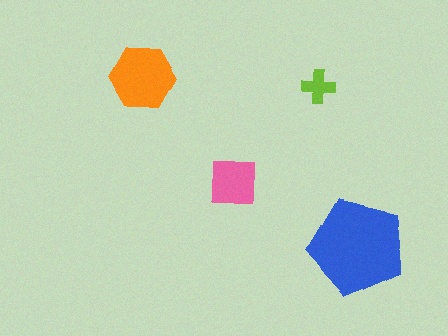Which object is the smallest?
The lime cross.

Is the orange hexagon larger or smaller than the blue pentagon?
Smaller.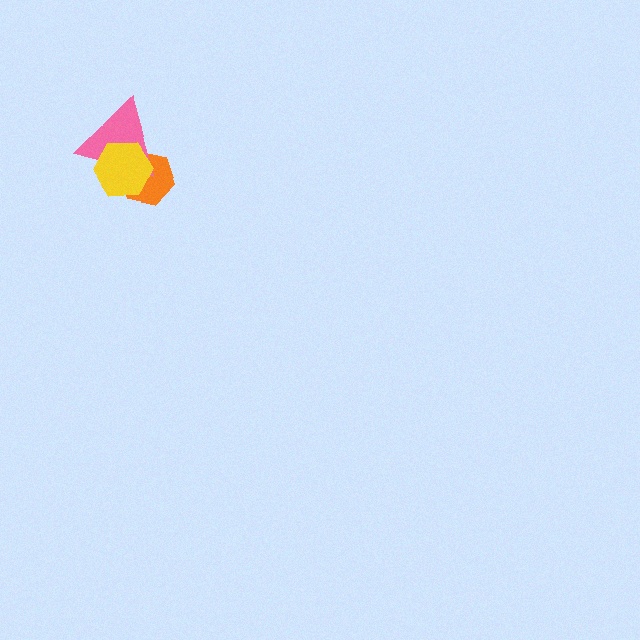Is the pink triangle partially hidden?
Yes, it is partially covered by another shape.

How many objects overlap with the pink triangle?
2 objects overlap with the pink triangle.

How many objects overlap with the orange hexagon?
2 objects overlap with the orange hexagon.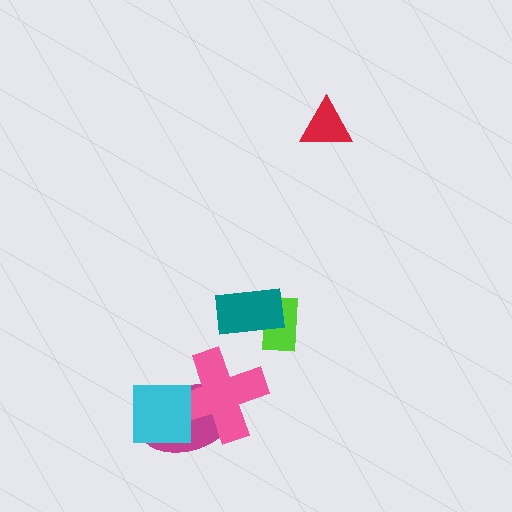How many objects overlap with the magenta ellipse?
2 objects overlap with the magenta ellipse.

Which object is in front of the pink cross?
The cyan square is in front of the pink cross.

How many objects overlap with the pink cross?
2 objects overlap with the pink cross.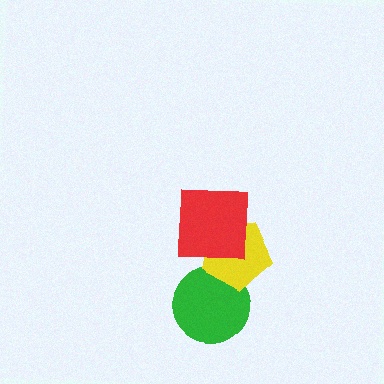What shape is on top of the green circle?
The yellow pentagon is on top of the green circle.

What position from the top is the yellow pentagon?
The yellow pentagon is 2nd from the top.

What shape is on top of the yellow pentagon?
The red square is on top of the yellow pentagon.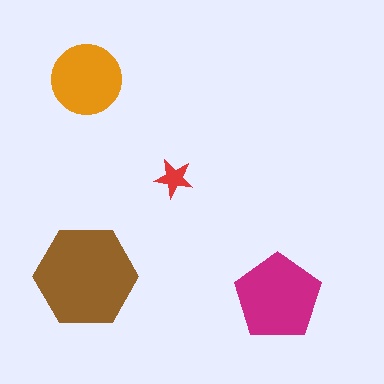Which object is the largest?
The brown hexagon.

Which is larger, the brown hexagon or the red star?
The brown hexagon.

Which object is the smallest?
The red star.